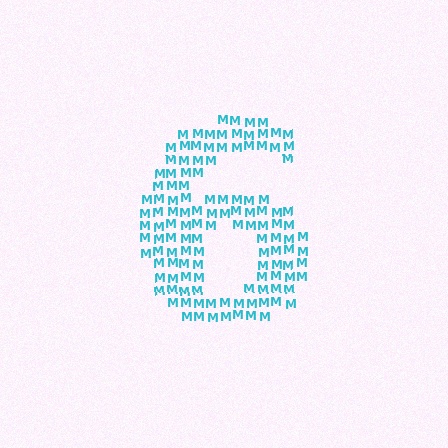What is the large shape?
The large shape is the digit 6.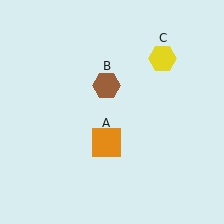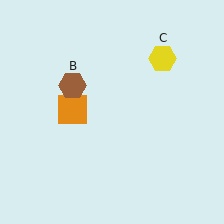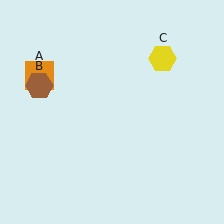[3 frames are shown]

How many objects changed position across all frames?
2 objects changed position: orange square (object A), brown hexagon (object B).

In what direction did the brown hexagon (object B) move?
The brown hexagon (object B) moved left.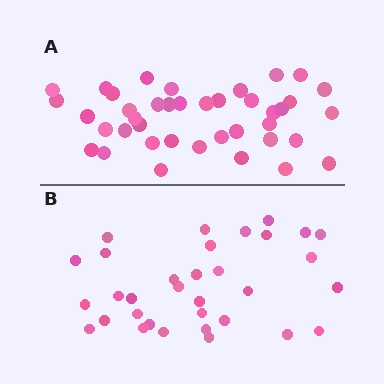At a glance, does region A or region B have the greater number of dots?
Region A (the top region) has more dots.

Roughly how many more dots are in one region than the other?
Region A has roughly 8 or so more dots than region B.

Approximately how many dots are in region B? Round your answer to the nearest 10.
About 30 dots. (The exact count is 33, which rounds to 30.)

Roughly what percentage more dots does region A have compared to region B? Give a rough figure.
About 20% more.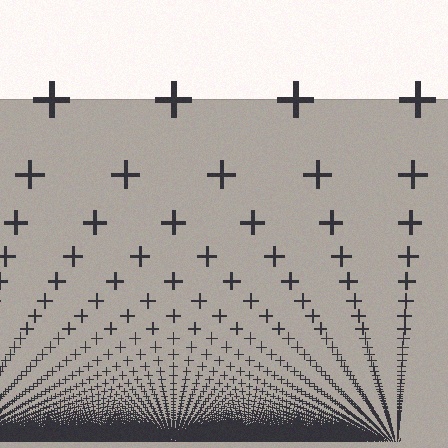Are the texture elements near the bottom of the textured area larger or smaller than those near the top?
Smaller. The gradient is inverted — elements near the bottom are smaller and denser.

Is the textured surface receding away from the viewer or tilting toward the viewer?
The surface appears to tilt toward the viewer. Texture elements get larger and sparser toward the top.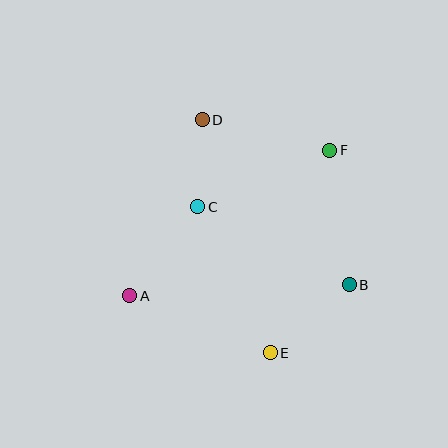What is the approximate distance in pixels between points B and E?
The distance between B and E is approximately 104 pixels.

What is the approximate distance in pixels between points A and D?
The distance between A and D is approximately 190 pixels.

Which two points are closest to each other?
Points C and D are closest to each other.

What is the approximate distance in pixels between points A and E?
The distance between A and E is approximately 152 pixels.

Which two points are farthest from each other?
Points A and F are farthest from each other.